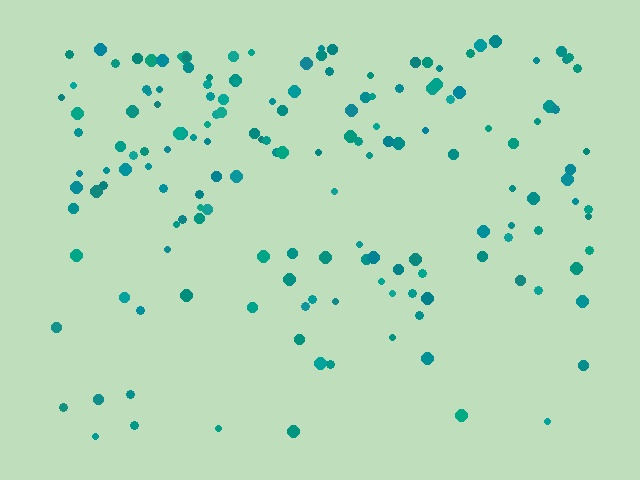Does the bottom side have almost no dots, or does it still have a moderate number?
Still a moderate number, just noticeably fewer than the top.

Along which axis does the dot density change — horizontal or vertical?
Vertical.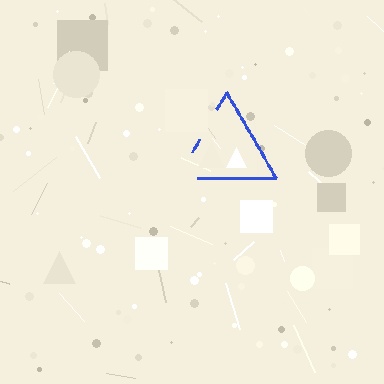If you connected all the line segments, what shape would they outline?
They would outline a triangle.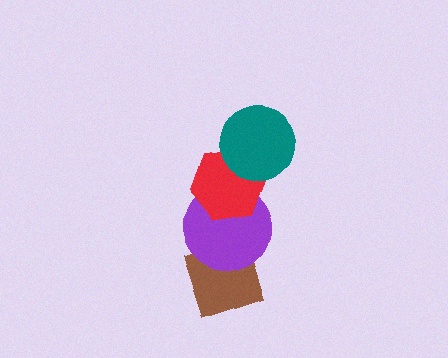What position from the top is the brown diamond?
The brown diamond is 4th from the top.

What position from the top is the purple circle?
The purple circle is 3rd from the top.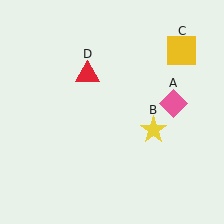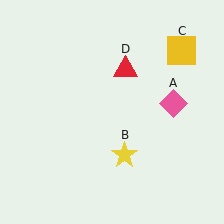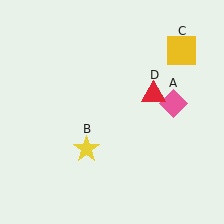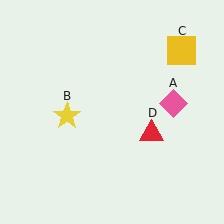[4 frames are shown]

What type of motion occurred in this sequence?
The yellow star (object B), red triangle (object D) rotated clockwise around the center of the scene.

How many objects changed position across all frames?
2 objects changed position: yellow star (object B), red triangle (object D).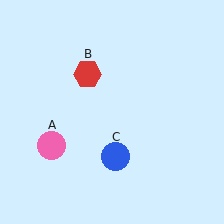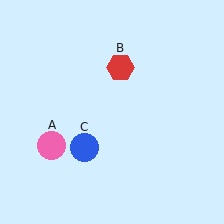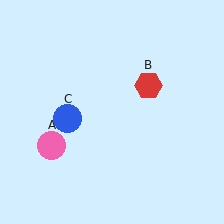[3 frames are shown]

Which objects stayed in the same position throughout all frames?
Pink circle (object A) remained stationary.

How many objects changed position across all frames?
2 objects changed position: red hexagon (object B), blue circle (object C).